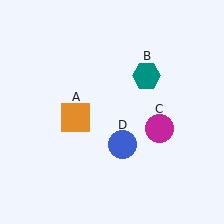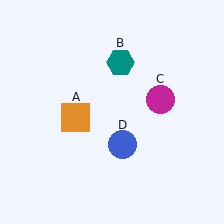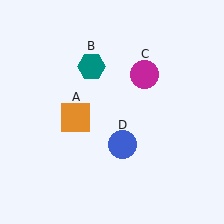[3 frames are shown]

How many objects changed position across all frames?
2 objects changed position: teal hexagon (object B), magenta circle (object C).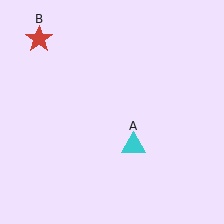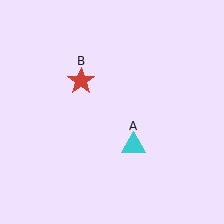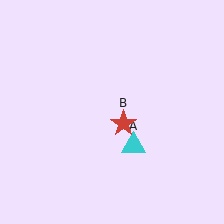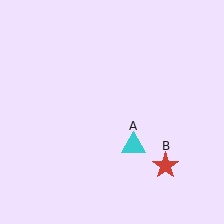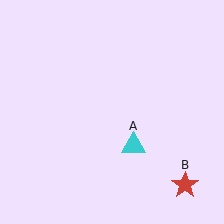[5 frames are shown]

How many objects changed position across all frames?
1 object changed position: red star (object B).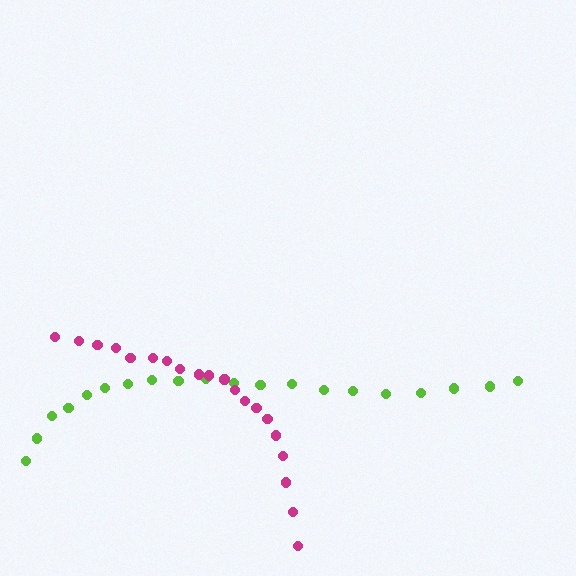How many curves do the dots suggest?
There are 2 distinct paths.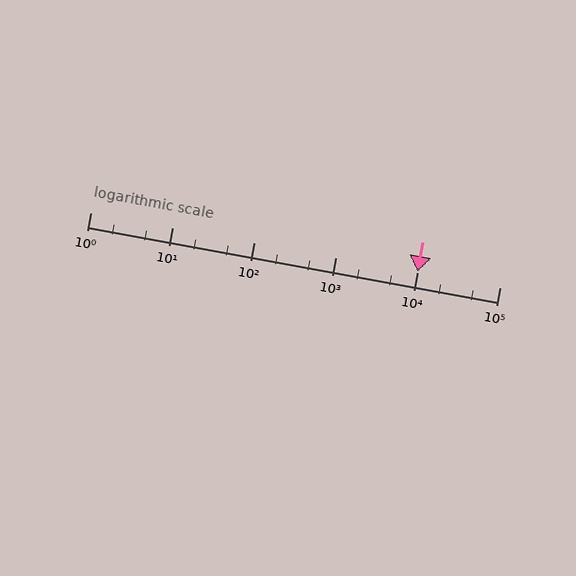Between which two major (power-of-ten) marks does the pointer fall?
The pointer is between 1000 and 10000.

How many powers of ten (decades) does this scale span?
The scale spans 5 decades, from 1 to 100000.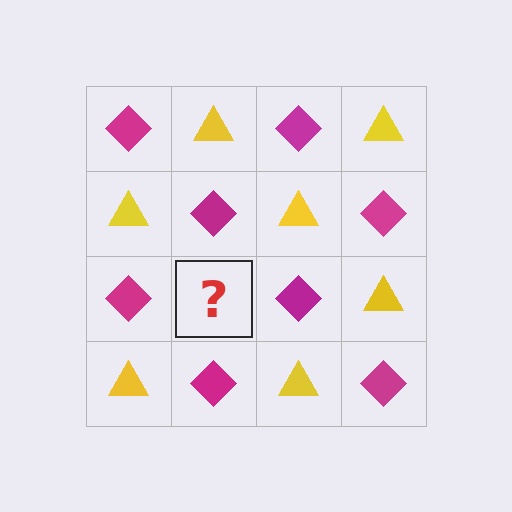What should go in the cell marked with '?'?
The missing cell should contain a yellow triangle.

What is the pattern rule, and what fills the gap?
The rule is that it alternates magenta diamond and yellow triangle in a checkerboard pattern. The gap should be filled with a yellow triangle.